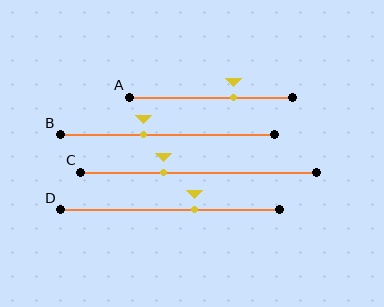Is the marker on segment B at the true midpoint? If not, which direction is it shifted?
No, the marker on segment B is shifted to the left by about 11% of the segment length.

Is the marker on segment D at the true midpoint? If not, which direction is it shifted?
No, the marker on segment D is shifted to the right by about 11% of the segment length.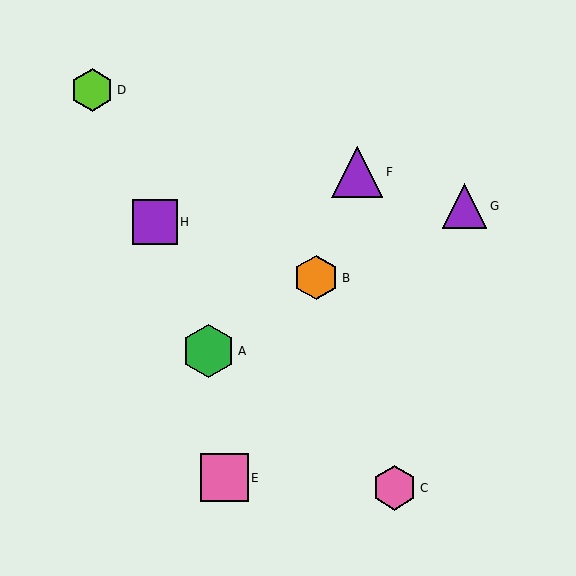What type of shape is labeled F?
Shape F is a purple triangle.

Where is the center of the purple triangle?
The center of the purple triangle is at (357, 172).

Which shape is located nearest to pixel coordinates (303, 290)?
The orange hexagon (labeled B) at (316, 278) is nearest to that location.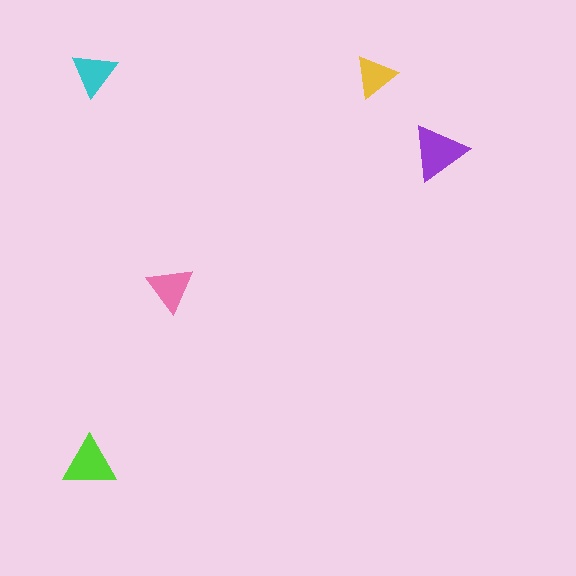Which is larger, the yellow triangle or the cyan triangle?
The cyan one.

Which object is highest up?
The cyan triangle is topmost.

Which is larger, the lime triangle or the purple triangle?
The purple one.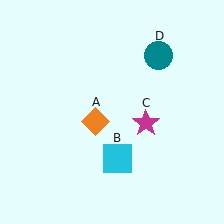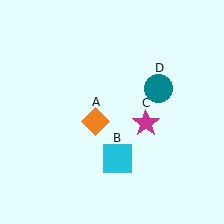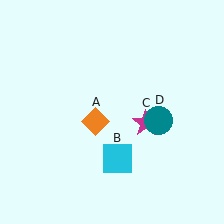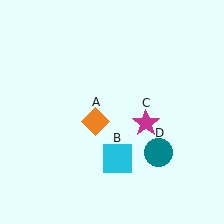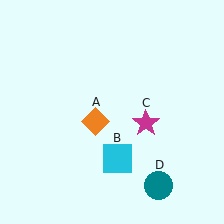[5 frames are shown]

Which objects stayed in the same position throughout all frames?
Orange diamond (object A) and cyan square (object B) and magenta star (object C) remained stationary.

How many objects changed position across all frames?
1 object changed position: teal circle (object D).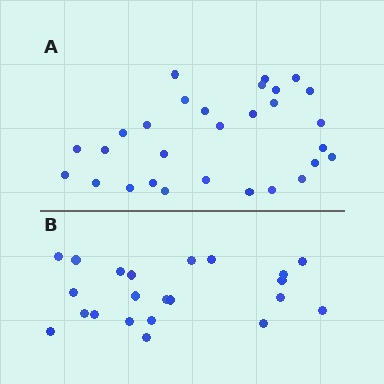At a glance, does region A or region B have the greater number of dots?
Region A (the top region) has more dots.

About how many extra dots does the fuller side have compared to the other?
Region A has roughly 8 or so more dots than region B.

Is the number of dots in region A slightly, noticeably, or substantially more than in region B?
Region A has noticeably more, but not dramatically so. The ratio is roughly 1.3 to 1.